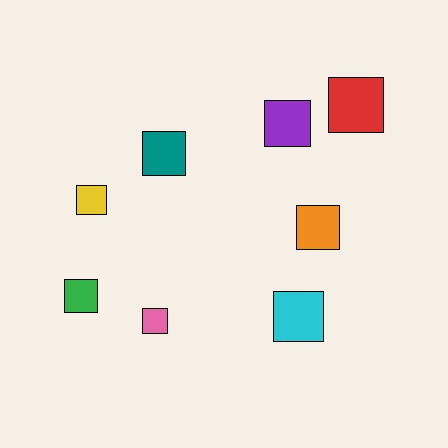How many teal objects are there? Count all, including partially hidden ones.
There is 1 teal object.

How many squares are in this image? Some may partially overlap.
There are 8 squares.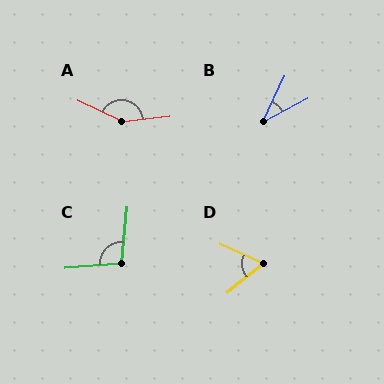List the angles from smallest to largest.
B (37°), D (63°), C (101°), A (148°).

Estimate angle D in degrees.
Approximately 63 degrees.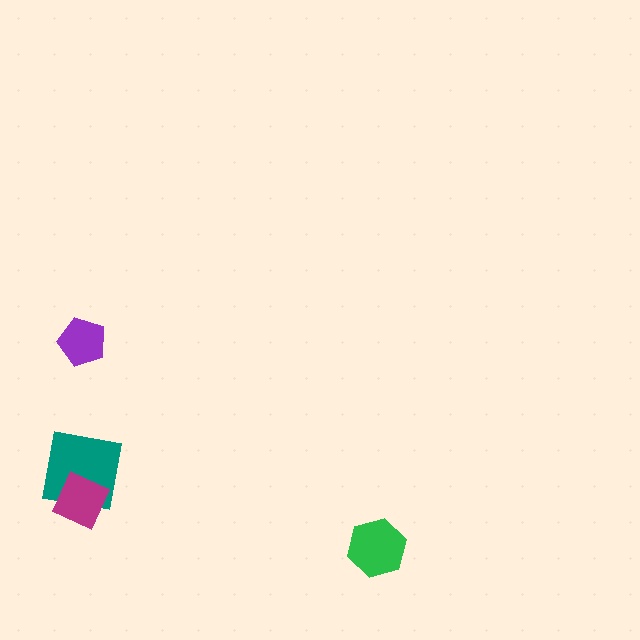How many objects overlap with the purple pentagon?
0 objects overlap with the purple pentagon.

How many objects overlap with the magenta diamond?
1 object overlaps with the magenta diamond.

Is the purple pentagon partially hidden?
No, no other shape covers it.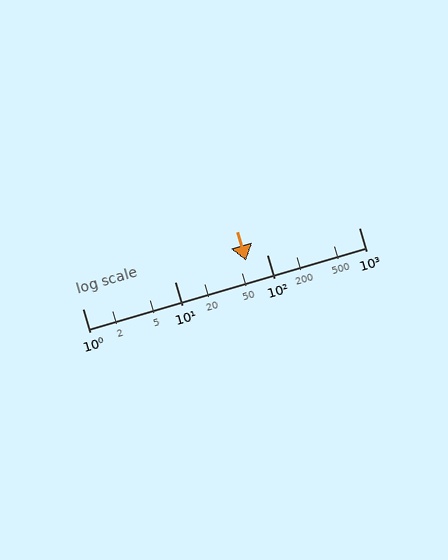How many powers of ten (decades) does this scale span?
The scale spans 3 decades, from 1 to 1000.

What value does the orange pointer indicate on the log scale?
The pointer indicates approximately 60.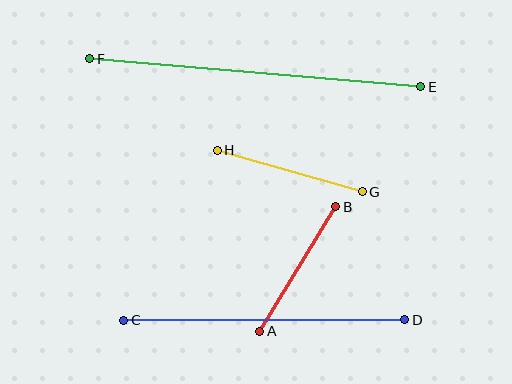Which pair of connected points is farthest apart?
Points E and F are farthest apart.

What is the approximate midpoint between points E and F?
The midpoint is at approximately (255, 73) pixels.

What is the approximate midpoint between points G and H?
The midpoint is at approximately (290, 171) pixels.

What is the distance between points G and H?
The distance is approximately 151 pixels.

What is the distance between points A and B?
The distance is approximately 146 pixels.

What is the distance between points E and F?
The distance is approximately 332 pixels.